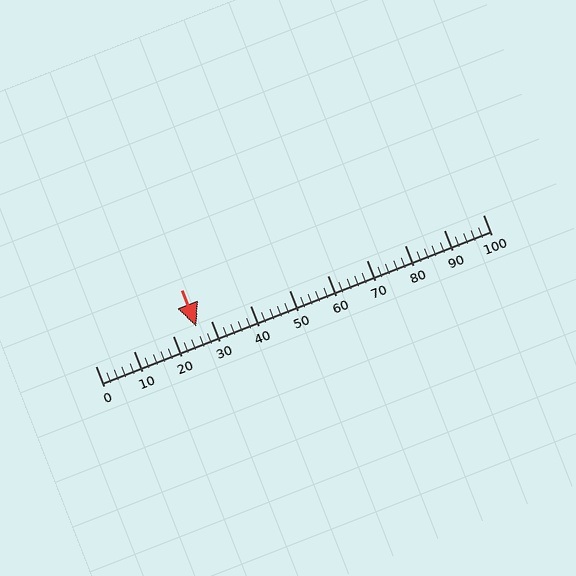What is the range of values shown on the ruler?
The ruler shows values from 0 to 100.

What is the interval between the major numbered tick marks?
The major tick marks are spaced 10 units apart.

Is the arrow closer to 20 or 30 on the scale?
The arrow is closer to 30.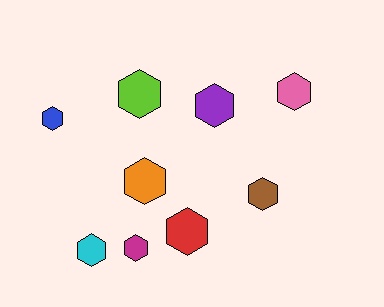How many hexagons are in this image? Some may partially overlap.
There are 9 hexagons.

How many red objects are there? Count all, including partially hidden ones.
There is 1 red object.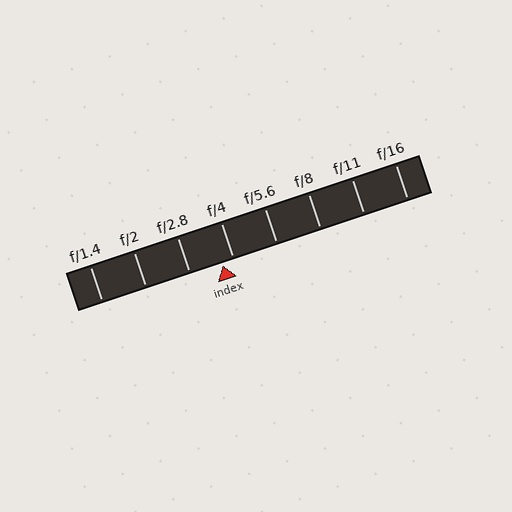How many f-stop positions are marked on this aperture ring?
There are 8 f-stop positions marked.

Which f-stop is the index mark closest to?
The index mark is closest to f/4.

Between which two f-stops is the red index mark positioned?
The index mark is between f/2.8 and f/4.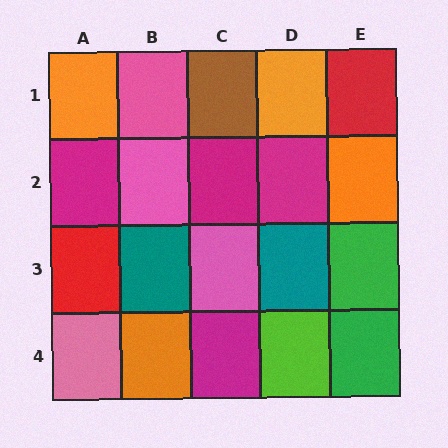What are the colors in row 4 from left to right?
Pink, orange, magenta, lime, green.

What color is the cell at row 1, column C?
Brown.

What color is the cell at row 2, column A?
Magenta.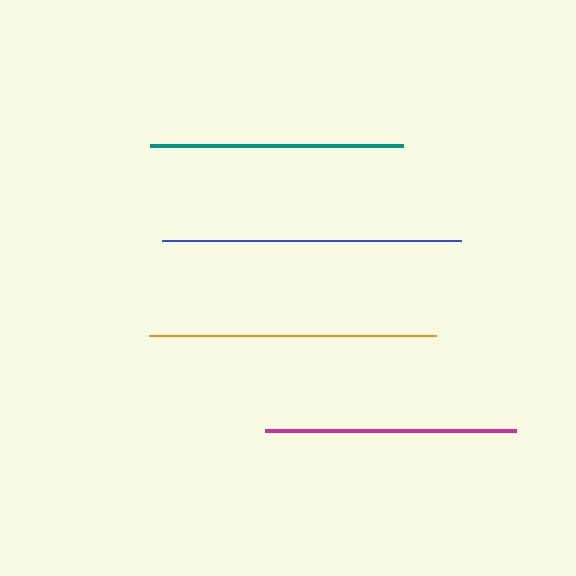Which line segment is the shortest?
The magenta line is the shortest at approximately 251 pixels.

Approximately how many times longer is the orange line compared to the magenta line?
The orange line is approximately 1.1 times the length of the magenta line.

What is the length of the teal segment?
The teal segment is approximately 253 pixels long.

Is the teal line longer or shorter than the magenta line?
The teal line is longer than the magenta line.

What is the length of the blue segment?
The blue segment is approximately 298 pixels long.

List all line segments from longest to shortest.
From longest to shortest: blue, orange, teal, magenta.